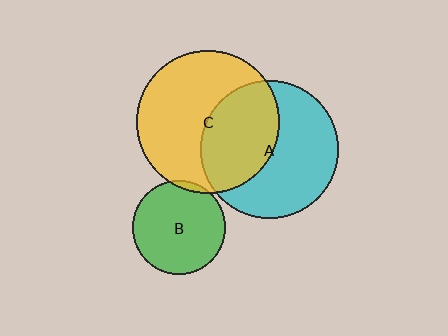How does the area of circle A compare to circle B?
Approximately 2.2 times.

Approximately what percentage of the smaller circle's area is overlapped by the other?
Approximately 45%.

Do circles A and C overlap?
Yes.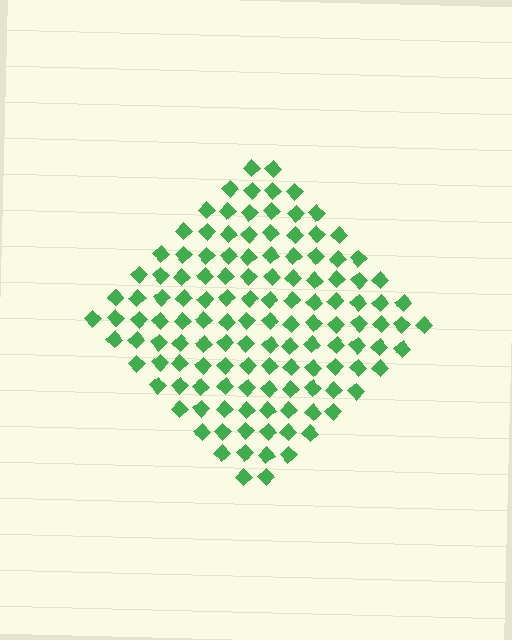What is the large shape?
The large shape is a diamond.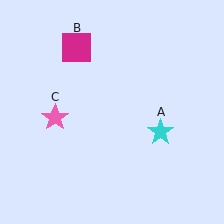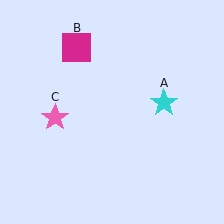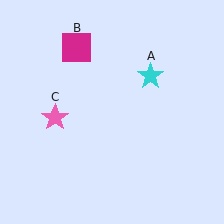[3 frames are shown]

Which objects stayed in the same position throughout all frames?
Magenta square (object B) and pink star (object C) remained stationary.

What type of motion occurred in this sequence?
The cyan star (object A) rotated counterclockwise around the center of the scene.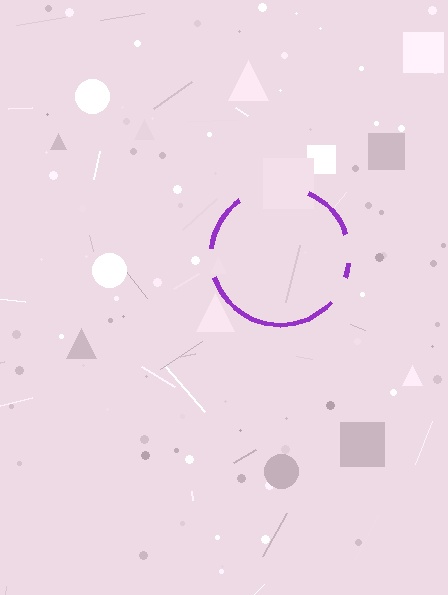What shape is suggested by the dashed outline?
The dashed outline suggests a circle.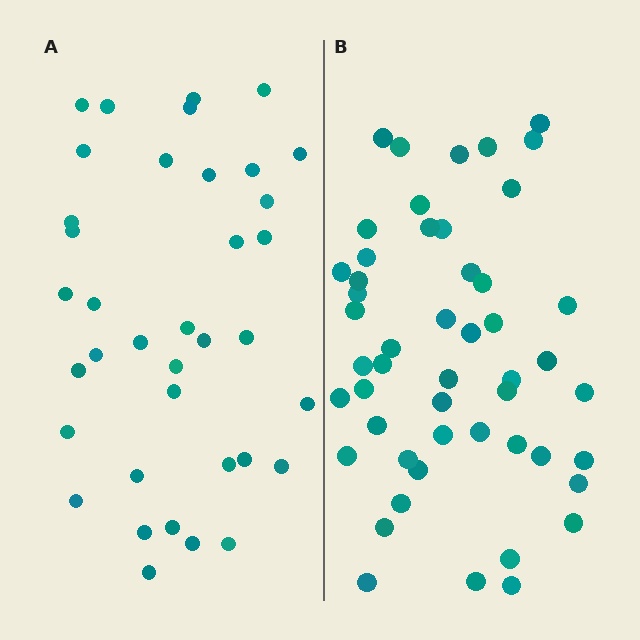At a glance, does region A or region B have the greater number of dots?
Region B (the right region) has more dots.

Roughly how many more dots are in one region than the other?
Region B has approximately 15 more dots than region A.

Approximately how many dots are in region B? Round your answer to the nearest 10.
About 50 dots.